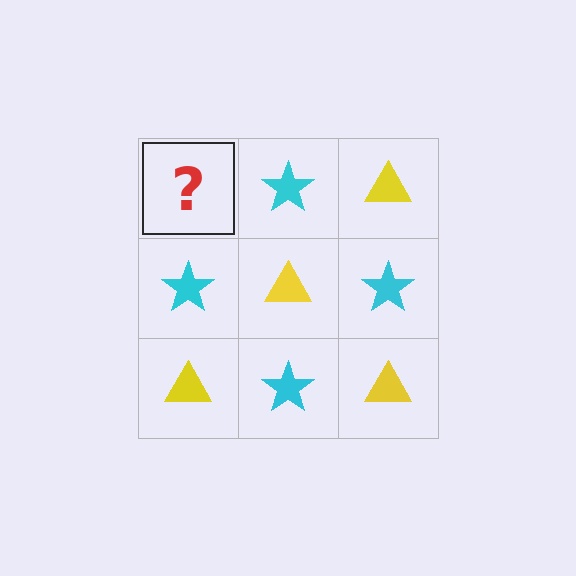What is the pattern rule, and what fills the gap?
The rule is that it alternates yellow triangle and cyan star in a checkerboard pattern. The gap should be filled with a yellow triangle.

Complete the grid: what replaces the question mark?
The question mark should be replaced with a yellow triangle.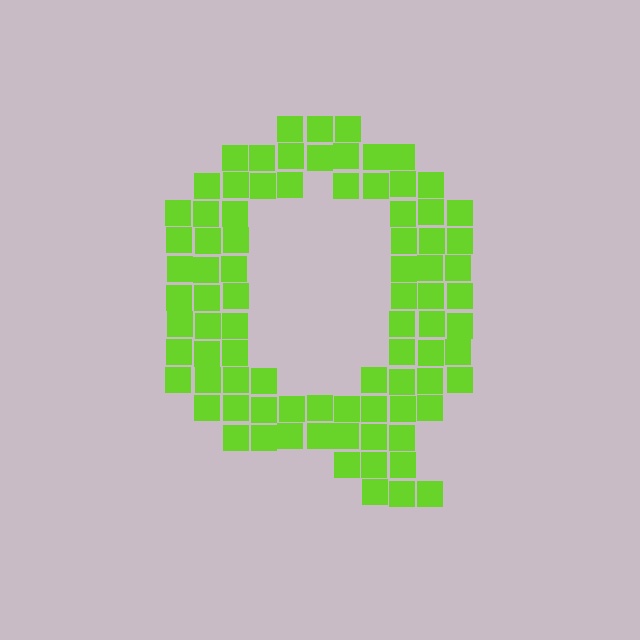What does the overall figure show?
The overall figure shows the letter Q.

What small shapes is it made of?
It is made of small squares.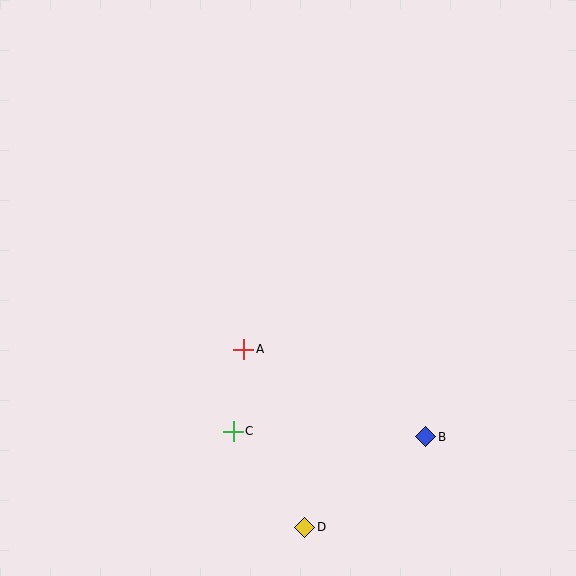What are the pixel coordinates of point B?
Point B is at (426, 437).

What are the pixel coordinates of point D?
Point D is at (305, 527).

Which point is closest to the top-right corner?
Point B is closest to the top-right corner.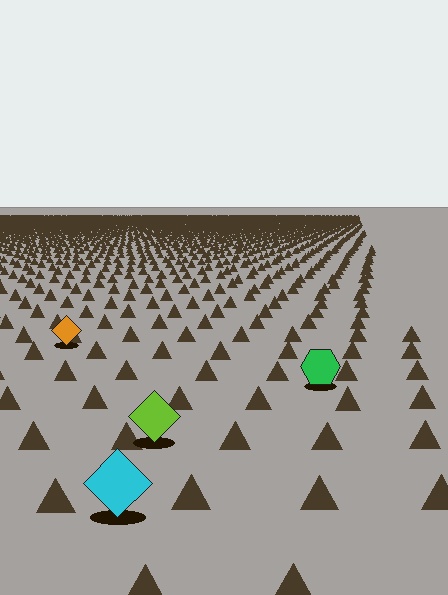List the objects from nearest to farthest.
From nearest to farthest: the cyan diamond, the lime diamond, the green hexagon, the orange diamond.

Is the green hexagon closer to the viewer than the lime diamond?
No. The lime diamond is closer — you can tell from the texture gradient: the ground texture is coarser near it.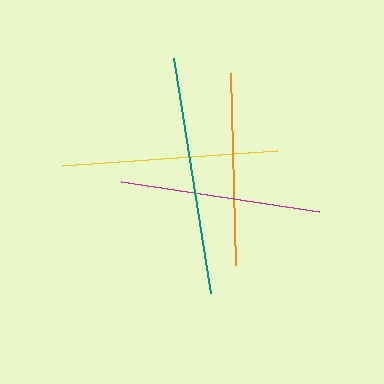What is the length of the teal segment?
The teal segment is approximately 237 pixels long.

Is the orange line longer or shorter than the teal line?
The teal line is longer than the orange line.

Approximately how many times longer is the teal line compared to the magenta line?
The teal line is approximately 1.2 times the length of the magenta line.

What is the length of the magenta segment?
The magenta segment is approximately 200 pixels long.